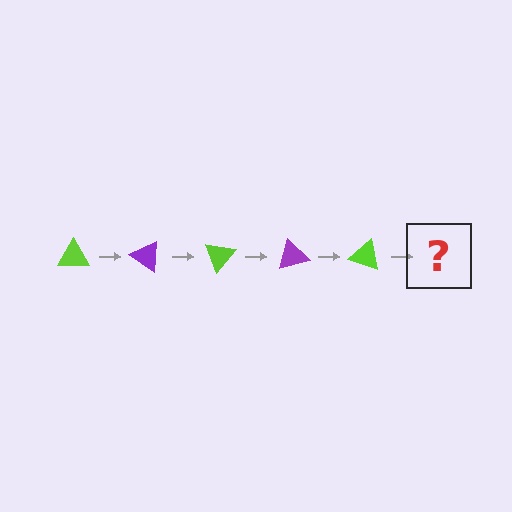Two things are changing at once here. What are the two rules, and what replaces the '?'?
The two rules are that it rotates 35 degrees each step and the color cycles through lime and purple. The '?' should be a purple triangle, rotated 175 degrees from the start.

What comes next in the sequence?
The next element should be a purple triangle, rotated 175 degrees from the start.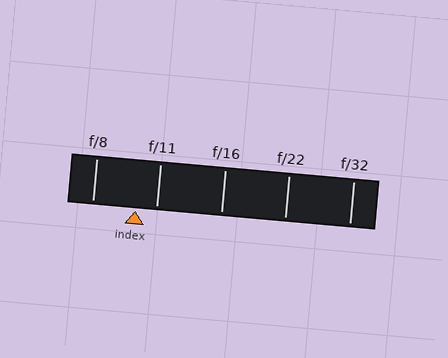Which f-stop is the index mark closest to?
The index mark is closest to f/11.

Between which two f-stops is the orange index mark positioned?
The index mark is between f/8 and f/11.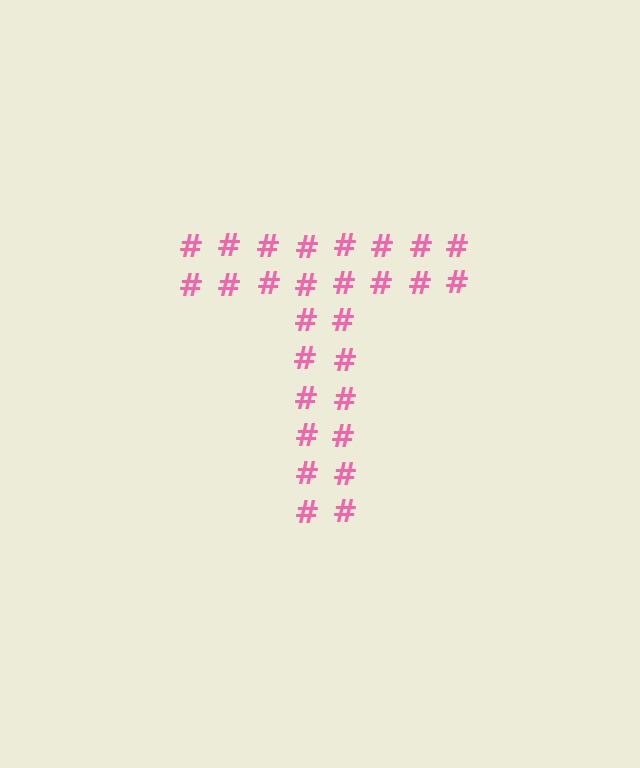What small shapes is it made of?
It is made of small hash symbols.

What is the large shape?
The large shape is the letter T.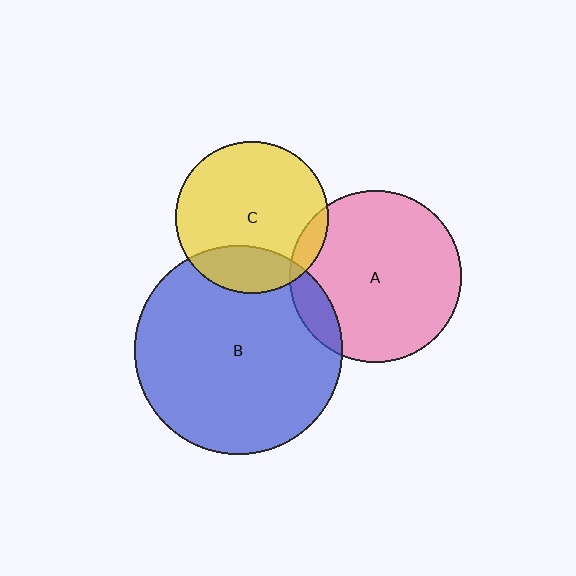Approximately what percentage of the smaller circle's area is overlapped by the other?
Approximately 10%.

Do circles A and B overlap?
Yes.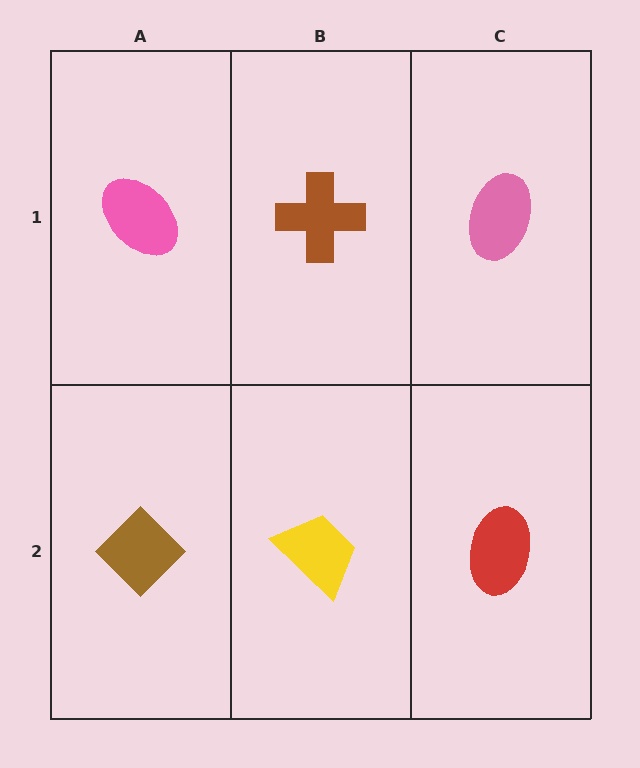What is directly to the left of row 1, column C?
A brown cross.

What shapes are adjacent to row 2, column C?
A pink ellipse (row 1, column C), a yellow trapezoid (row 2, column B).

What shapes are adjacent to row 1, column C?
A red ellipse (row 2, column C), a brown cross (row 1, column B).